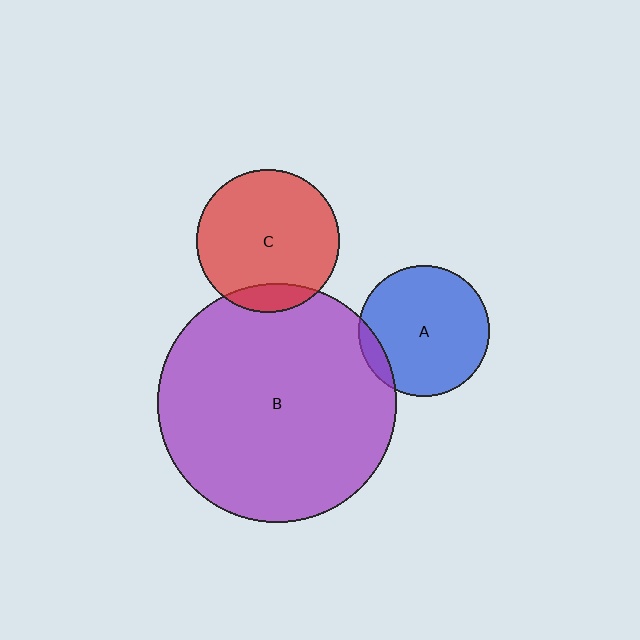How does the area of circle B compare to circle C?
Approximately 2.8 times.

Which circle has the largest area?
Circle B (purple).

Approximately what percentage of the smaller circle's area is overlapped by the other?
Approximately 10%.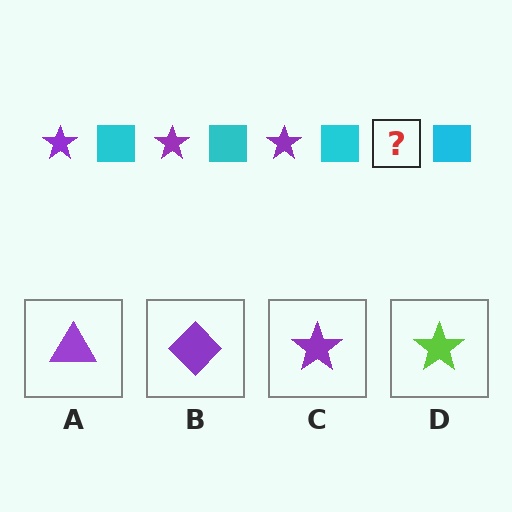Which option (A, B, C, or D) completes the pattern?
C.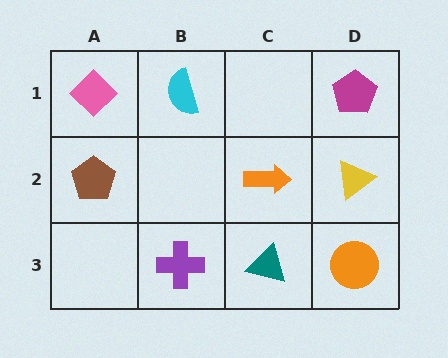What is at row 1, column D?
A magenta pentagon.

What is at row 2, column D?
A yellow triangle.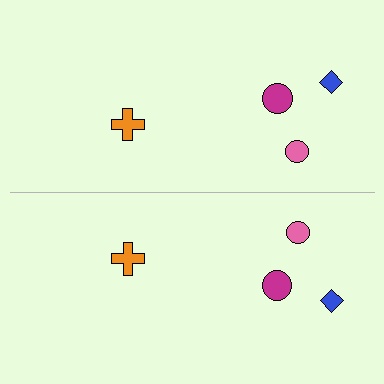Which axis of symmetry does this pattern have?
The pattern has a horizontal axis of symmetry running through the center of the image.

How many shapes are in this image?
There are 8 shapes in this image.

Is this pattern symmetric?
Yes, this pattern has bilateral (reflection) symmetry.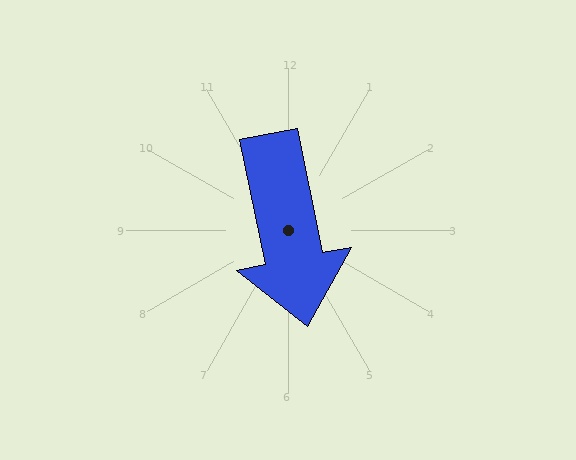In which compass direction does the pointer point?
South.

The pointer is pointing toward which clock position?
Roughly 6 o'clock.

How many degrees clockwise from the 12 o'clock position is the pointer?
Approximately 169 degrees.